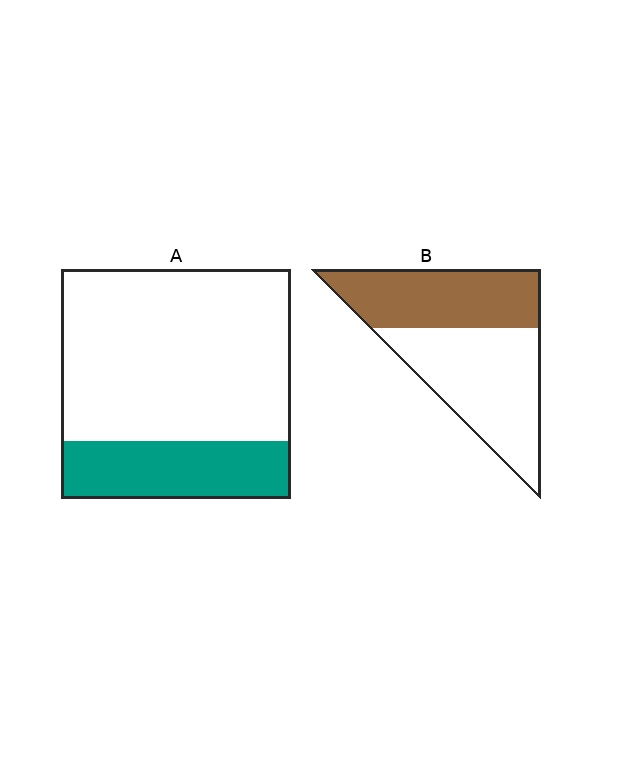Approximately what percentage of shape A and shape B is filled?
A is approximately 25% and B is approximately 45%.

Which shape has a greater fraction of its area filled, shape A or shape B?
Shape B.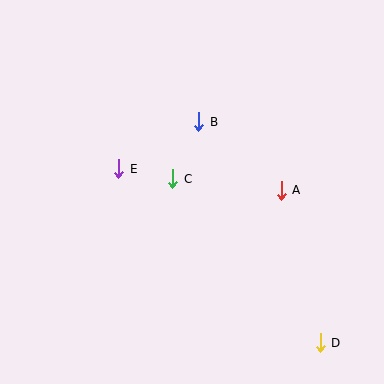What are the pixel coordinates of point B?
Point B is at (199, 122).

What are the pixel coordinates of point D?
Point D is at (320, 343).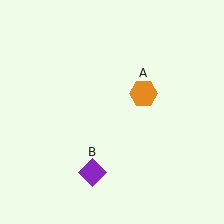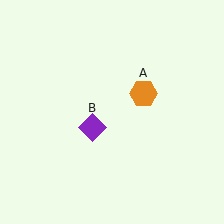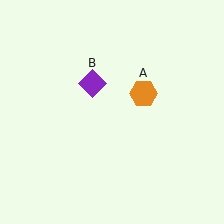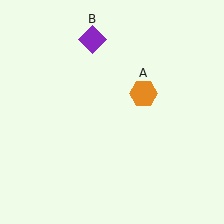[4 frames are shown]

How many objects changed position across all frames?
1 object changed position: purple diamond (object B).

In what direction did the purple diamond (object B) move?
The purple diamond (object B) moved up.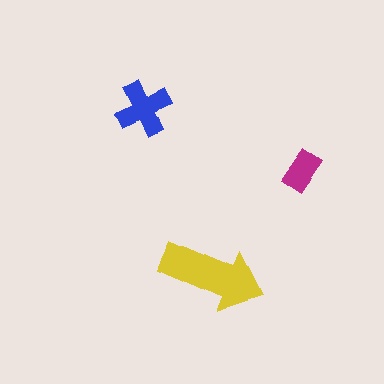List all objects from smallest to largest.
The magenta rectangle, the blue cross, the yellow arrow.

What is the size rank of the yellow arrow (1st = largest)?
1st.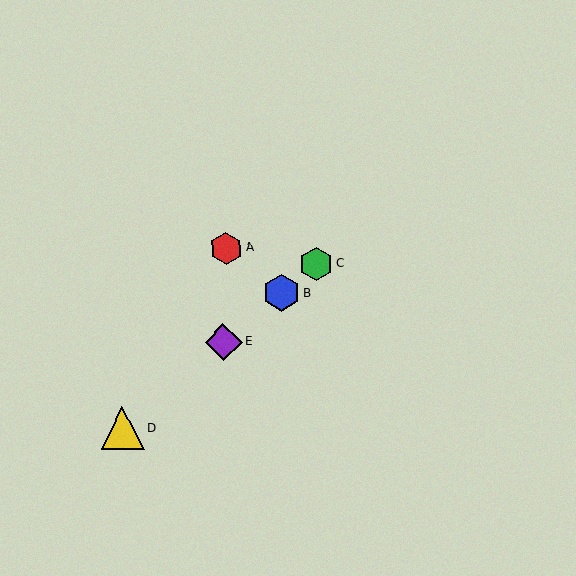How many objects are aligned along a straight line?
4 objects (B, C, D, E) are aligned along a straight line.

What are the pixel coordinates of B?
Object B is at (282, 293).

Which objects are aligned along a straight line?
Objects B, C, D, E are aligned along a straight line.